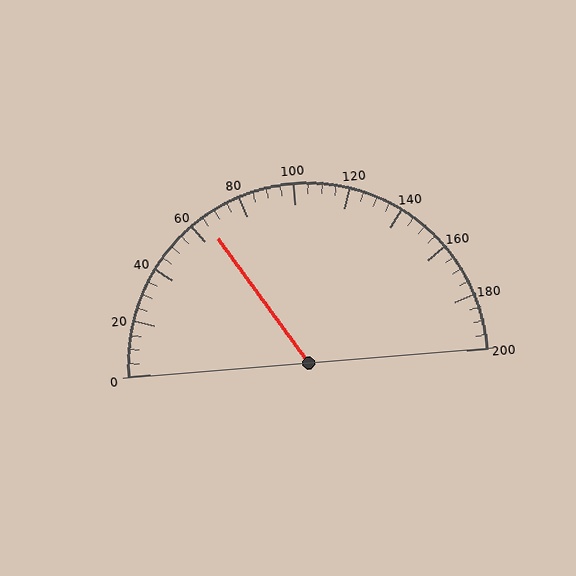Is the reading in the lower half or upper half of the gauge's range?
The reading is in the lower half of the range (0 to 200).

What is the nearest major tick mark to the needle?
The nearest major tick mark is 60.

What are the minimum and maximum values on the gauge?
The gauge ranges from 0 to 200.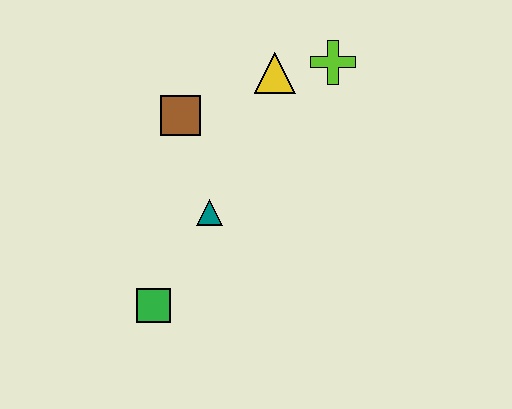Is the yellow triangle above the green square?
Yes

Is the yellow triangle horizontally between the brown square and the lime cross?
Yes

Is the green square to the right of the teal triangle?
No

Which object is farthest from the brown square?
The green square is farthest from the brown square.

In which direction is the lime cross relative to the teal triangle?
The lime cross is above the teal triangle.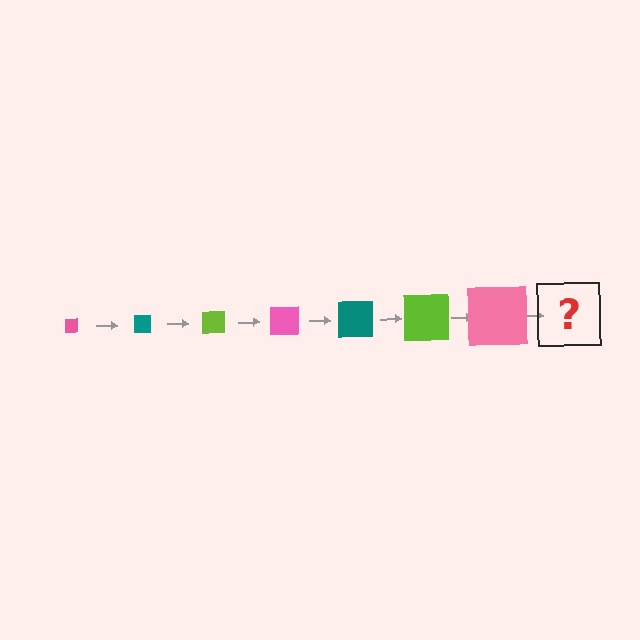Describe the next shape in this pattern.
It should be a teal square, larger than the previous one.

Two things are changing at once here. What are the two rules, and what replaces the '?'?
The two rules are that the square grows larger each step and the color cycles through pink, teal, and lime. The '?' should be a teal square, larger than the previous one.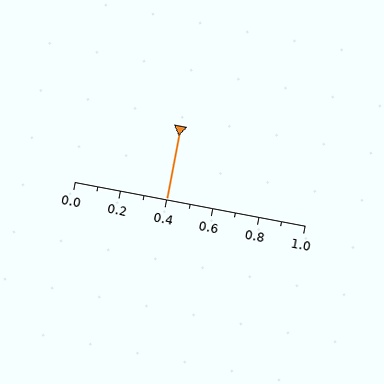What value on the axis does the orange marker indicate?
The marker indicates approximately 0.4.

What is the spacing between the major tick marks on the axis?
The major ticks are spaced 0.2 apart.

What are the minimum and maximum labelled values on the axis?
The axis runs from 0.0 to 1.0.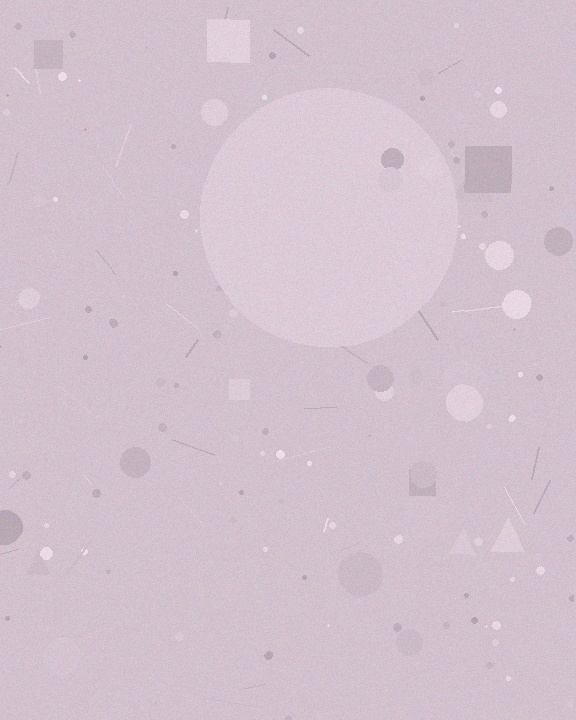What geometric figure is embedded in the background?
A circle is embedded in the background.